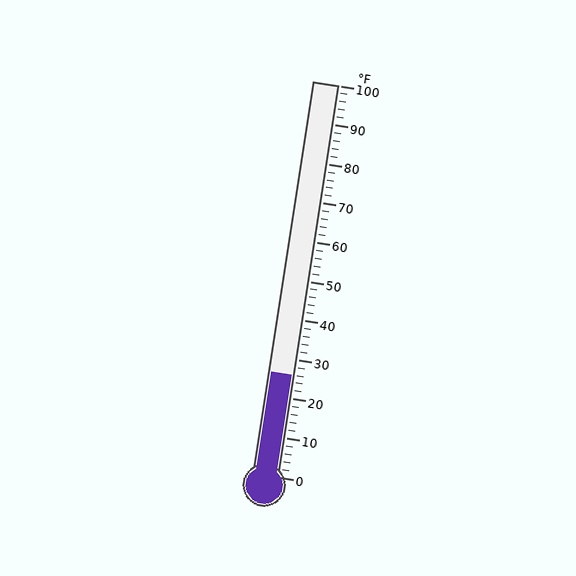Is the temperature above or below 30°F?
The temperature is below 30°F.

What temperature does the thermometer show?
The thermometer shows approximately 26°F.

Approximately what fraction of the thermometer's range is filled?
The thermometer is filled to approximately 25% of its range.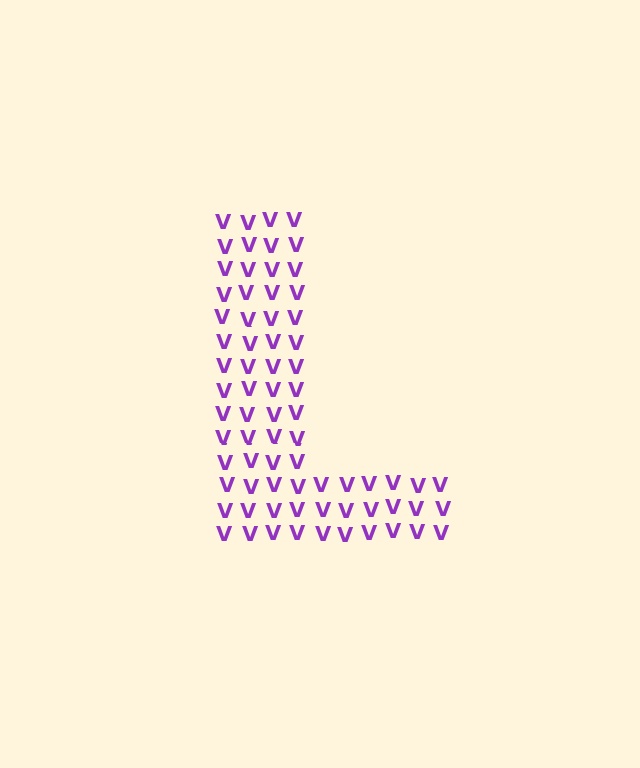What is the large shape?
The large shape is the letter L.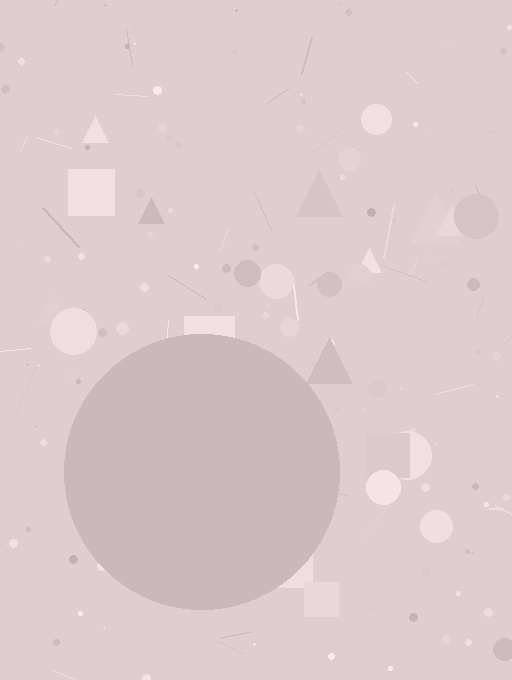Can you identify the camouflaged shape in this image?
The camouflaged shape is a circle.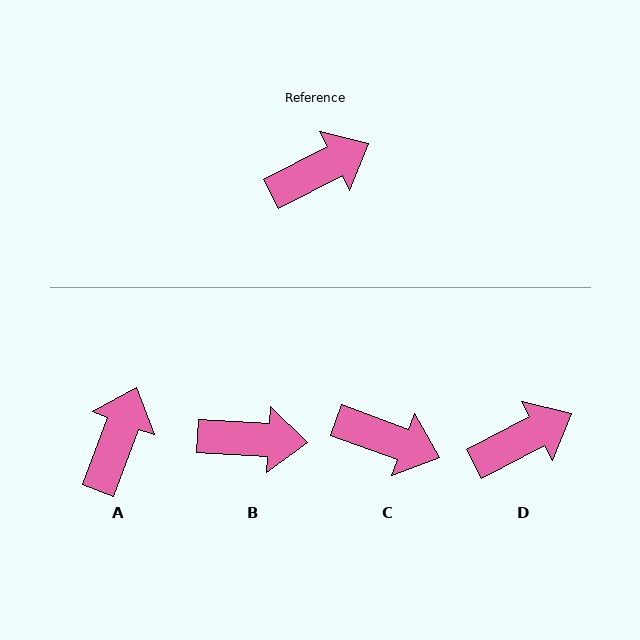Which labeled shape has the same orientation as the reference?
D.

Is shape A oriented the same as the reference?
No, it is off by about 42 degrees.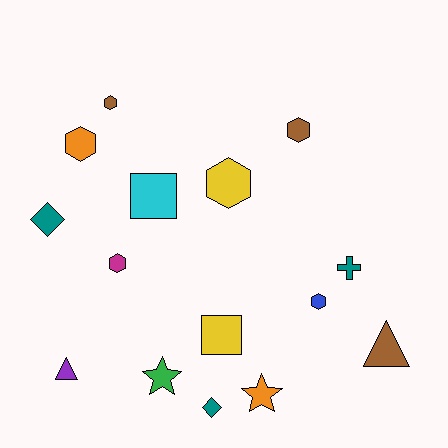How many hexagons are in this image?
There are 6 hexagons.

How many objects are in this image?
There are 15 objects.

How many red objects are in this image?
There are no red objects.